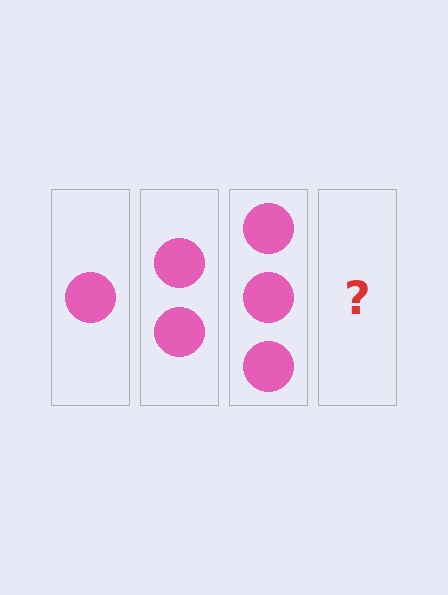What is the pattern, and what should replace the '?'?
The pattern is that each step adds one more circle. The '?' should be 4 circles.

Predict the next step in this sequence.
The next step is 4 circles.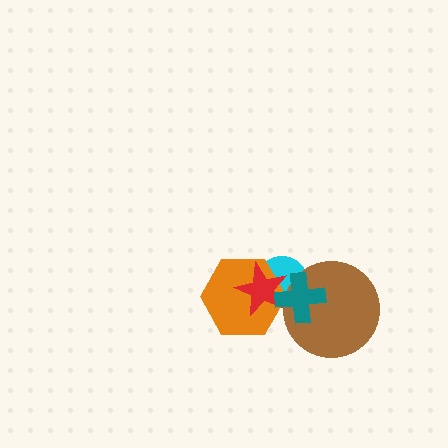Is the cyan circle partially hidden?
Yes, it is partially covered by another shape.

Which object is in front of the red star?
The teal cross is in front of the red star.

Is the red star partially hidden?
Yes, it is partially covered by another shape.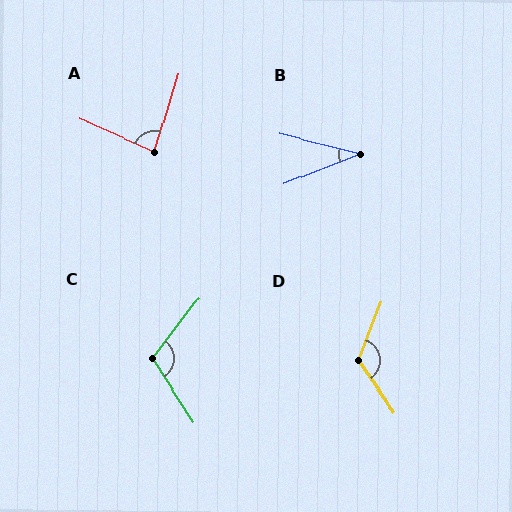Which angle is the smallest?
B, at approximately 35 degrees.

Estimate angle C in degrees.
Approximately 109 degrees.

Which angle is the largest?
D, at approximately 124 degrees.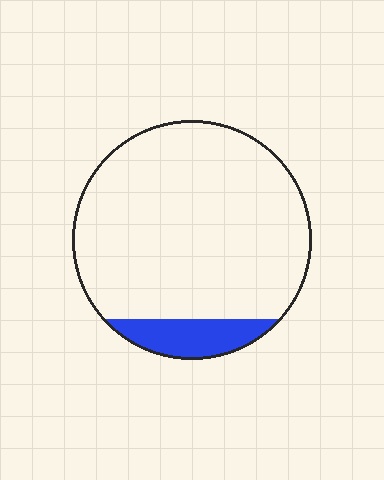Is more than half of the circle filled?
No.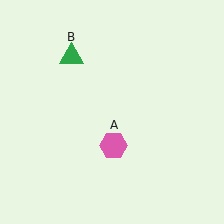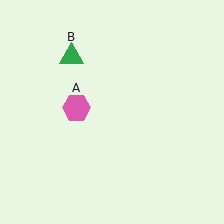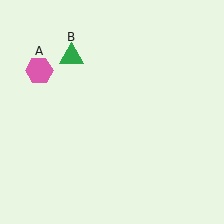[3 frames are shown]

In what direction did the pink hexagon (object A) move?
The pink hexagon (object A) moved up and to the left.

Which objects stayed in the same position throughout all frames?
Green triangle (object B) remained stationary.